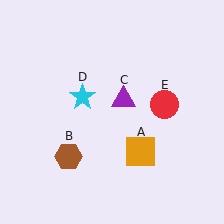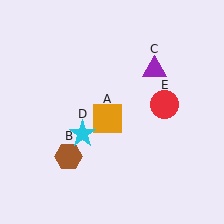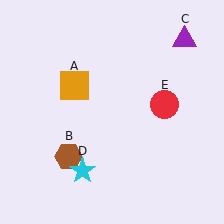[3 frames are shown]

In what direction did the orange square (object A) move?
The orange square (object A) moved up and to the left.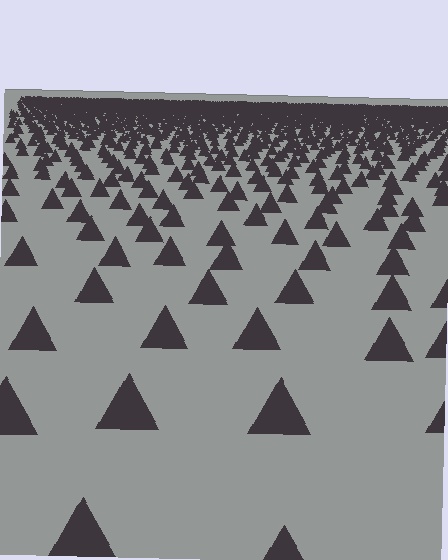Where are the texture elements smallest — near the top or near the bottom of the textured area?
Near the top.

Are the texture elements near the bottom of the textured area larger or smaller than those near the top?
Larger. Near the bottom, elements are closer to the viewer and appear at a bigger on-screen size.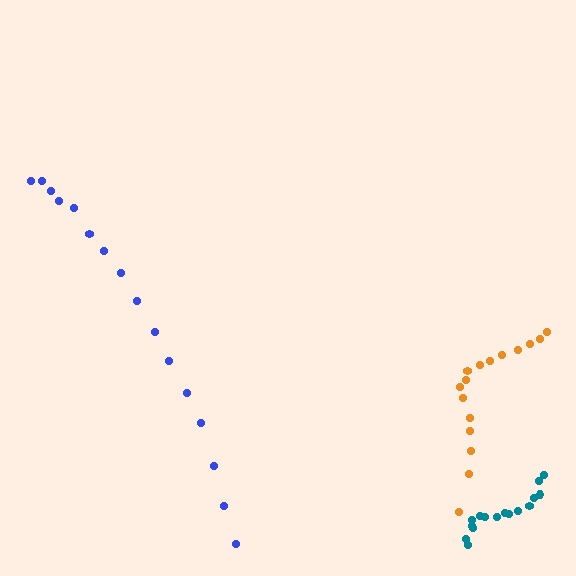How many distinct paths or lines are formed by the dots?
There are 3 distinct paths.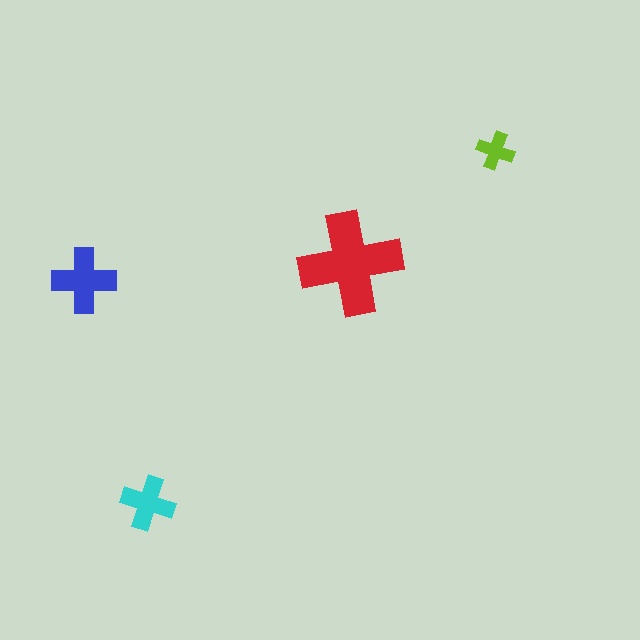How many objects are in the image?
There are 4 objects in the image.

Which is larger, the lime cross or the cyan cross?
The cyan one.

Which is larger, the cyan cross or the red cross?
The red one.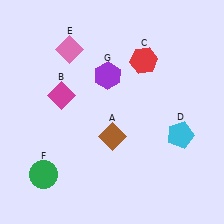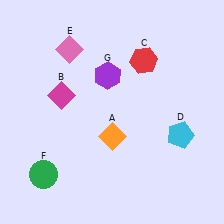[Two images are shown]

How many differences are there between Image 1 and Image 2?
There is 1 difference between the two images.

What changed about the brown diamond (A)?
In Image 1, A is brown. In Image 2, it changed to orange.